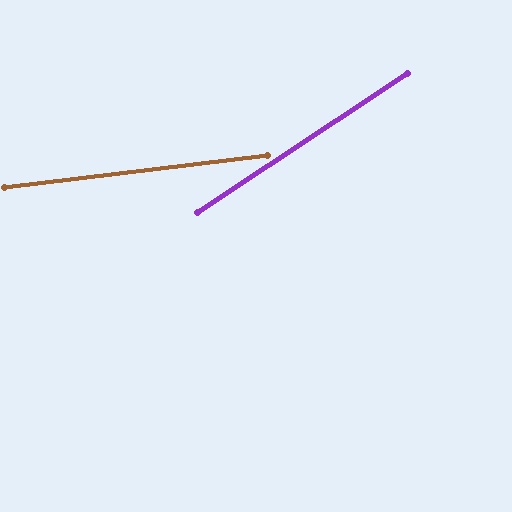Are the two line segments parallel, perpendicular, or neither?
Neither parallel nor perpendicular — they differ by about 27°.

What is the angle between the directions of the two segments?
Approximately 27 degrees.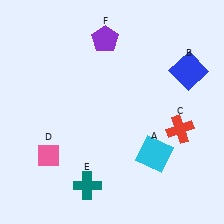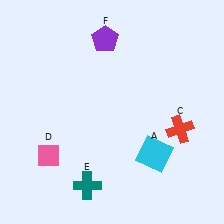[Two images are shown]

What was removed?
The blue square (B) was removed in Image 2.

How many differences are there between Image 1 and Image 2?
There is 1 difference between the two images.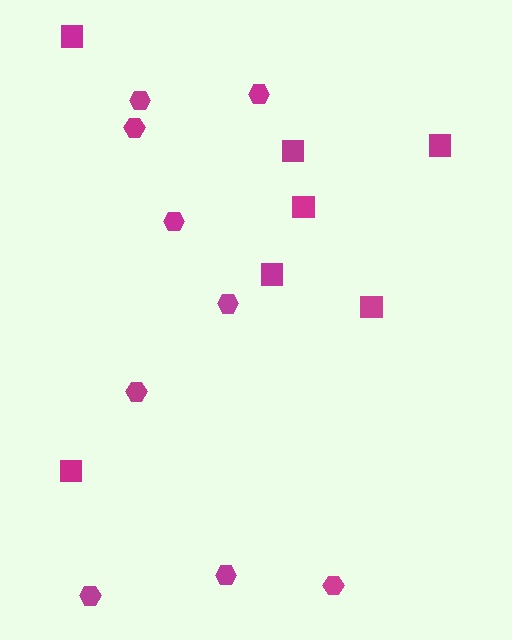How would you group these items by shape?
There are 2 groups: one group of squares (7) and one group of hexagons (9).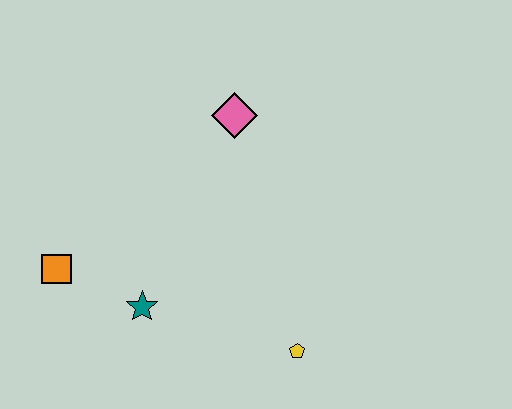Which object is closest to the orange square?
The teal star is closest to the orange square.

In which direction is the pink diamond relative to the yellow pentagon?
The pink diamond is above the yellow pentagon.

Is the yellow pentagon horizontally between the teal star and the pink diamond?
No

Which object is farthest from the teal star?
The pink diamond is farthest from the teal star.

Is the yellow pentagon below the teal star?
Yes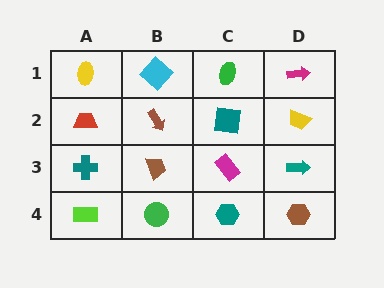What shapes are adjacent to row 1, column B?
A brown arrow (row 2, column B), a yellow ellipse (row 1, column A), a green ellipse (row 1, column C).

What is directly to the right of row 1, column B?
A green ellipse.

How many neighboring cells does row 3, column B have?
4.